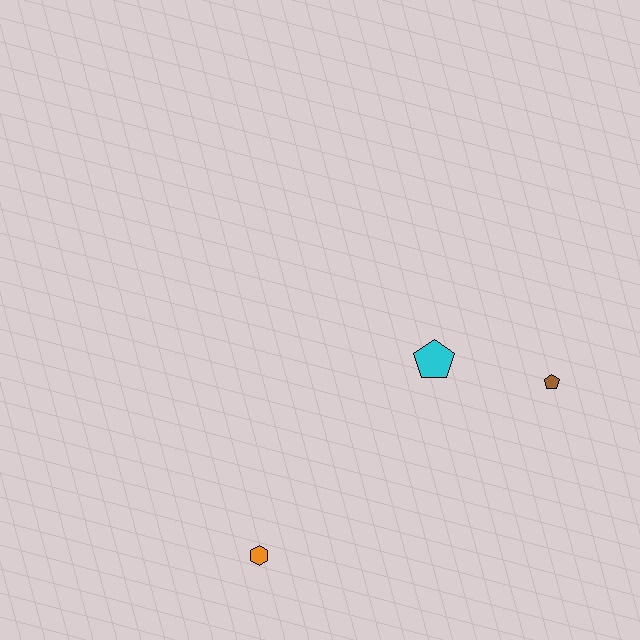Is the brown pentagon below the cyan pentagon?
Yes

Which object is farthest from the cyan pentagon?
The orange hexagon is farthest from the cyan pentagon.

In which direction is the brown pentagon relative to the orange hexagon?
The brown pentagon is to the right of the orange hexagon.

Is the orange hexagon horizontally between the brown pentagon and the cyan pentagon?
No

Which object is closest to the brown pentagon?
The cyan pentagon is closest to the brown pentagon.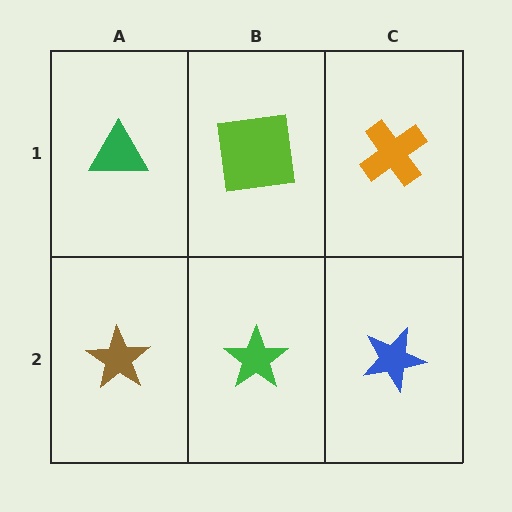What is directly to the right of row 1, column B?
An orange cross.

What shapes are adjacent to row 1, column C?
A blue star (row 2, column C), a lime square (row 1, column B).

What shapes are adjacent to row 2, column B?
A lime square (row 1, column B), a brown star (row 2, column A), a blue star (row 2, column C).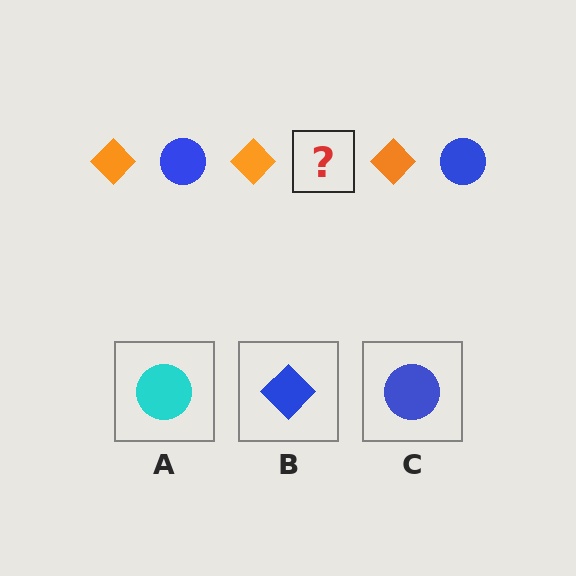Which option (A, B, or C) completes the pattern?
C.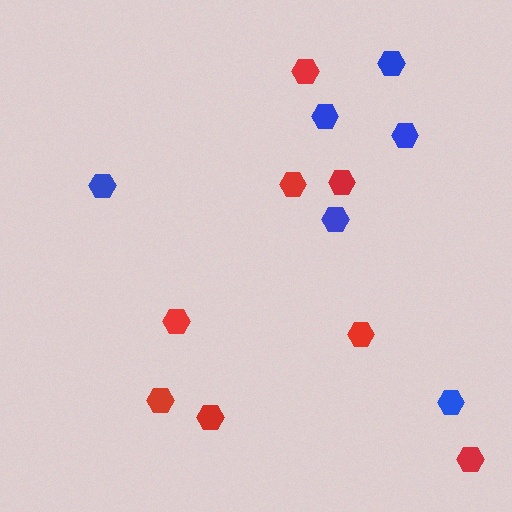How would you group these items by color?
There are 2 groups: one group of blue hexagons (6) and one group of red hexagons (8).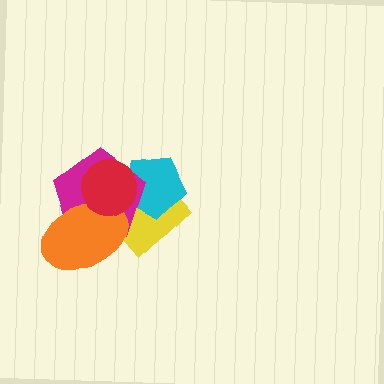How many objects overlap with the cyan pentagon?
3 objects overlap with the cyan pentagon.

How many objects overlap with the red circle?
4 objects overlap with the red circle.